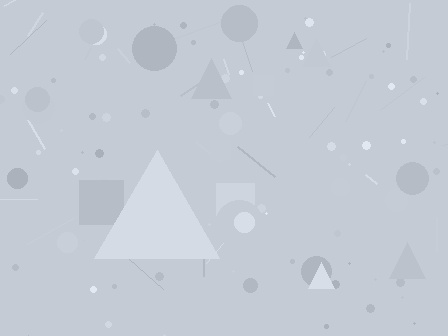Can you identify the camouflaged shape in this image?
The camouflaged shape is a triangle.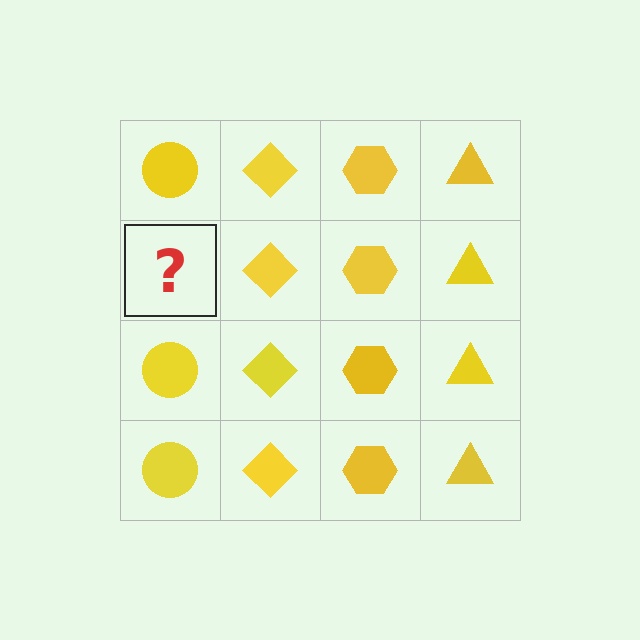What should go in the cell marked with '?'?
The missing cell should contain a yellow circle.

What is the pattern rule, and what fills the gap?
The rule is that each column has a consistent shape. The gap should be filled with a yellow circle.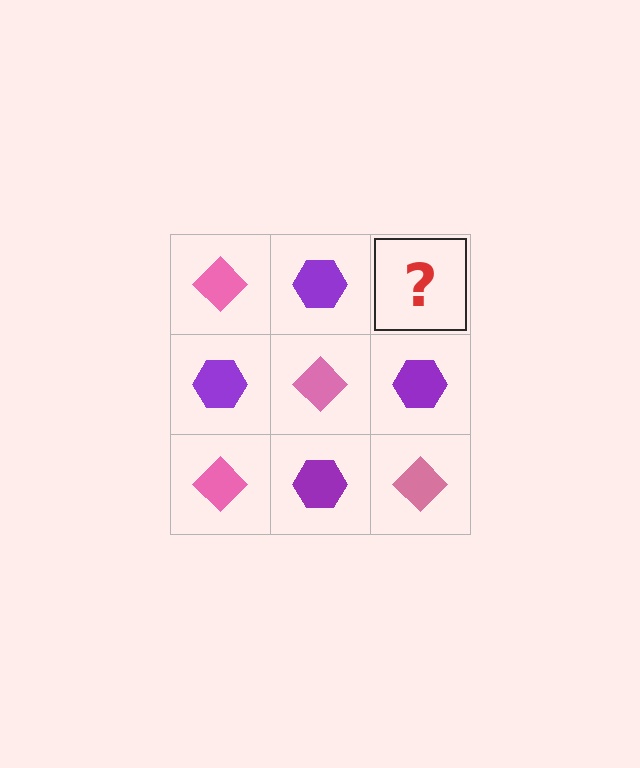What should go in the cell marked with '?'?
The missing cell should contain a pink diamond.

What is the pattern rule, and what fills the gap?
The rule is that it alternates pink diamond and purple hexagon in a checkerboard pattern. The gap should be filled with a pink diamond.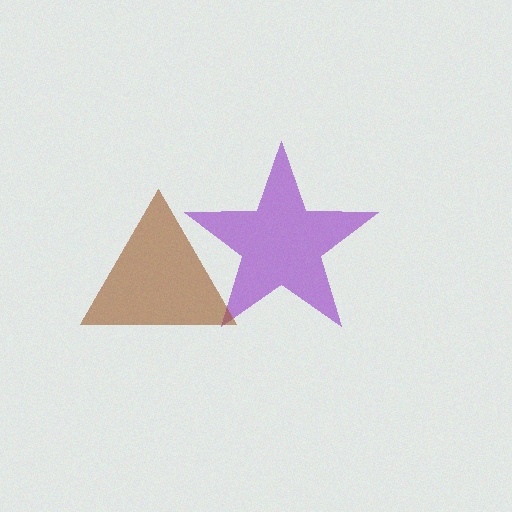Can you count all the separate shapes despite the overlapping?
Yes, there are 2 separate shapes.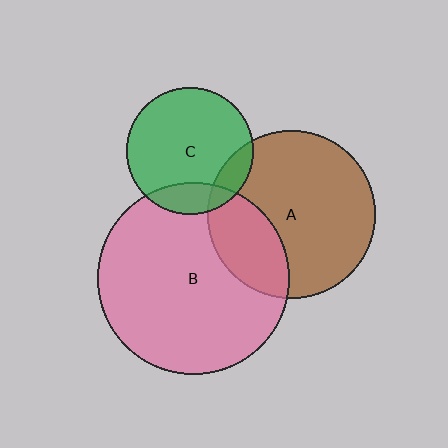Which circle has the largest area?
Circle B (pink).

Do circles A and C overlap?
Yes.